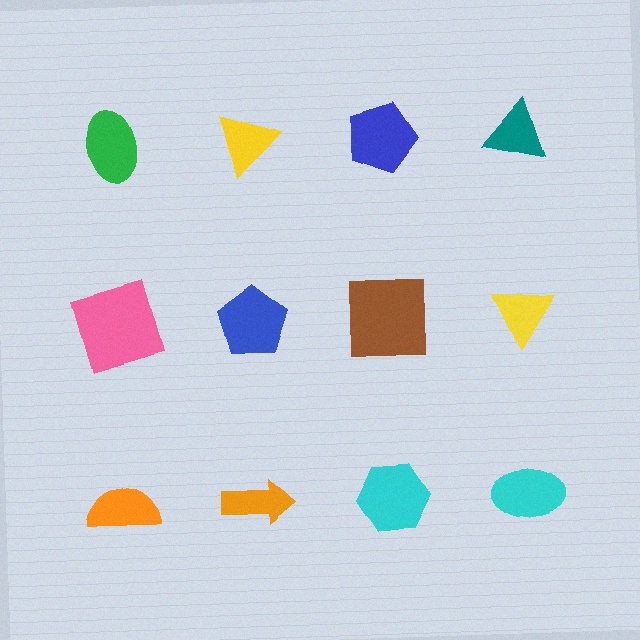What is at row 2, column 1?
A pink square.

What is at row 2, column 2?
A blue pentagon.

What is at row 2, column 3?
A brown square.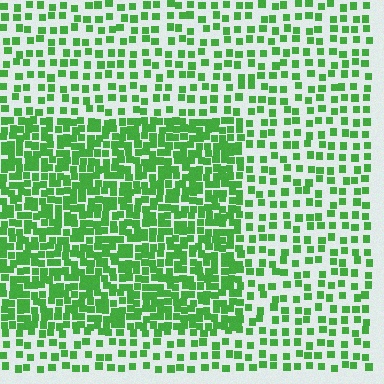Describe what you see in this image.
The image contains small green elements arranged at two different densities. A rectangle-shaped region is visible where the elements are more densely packed than the surrounding area.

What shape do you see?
I see a rectangle.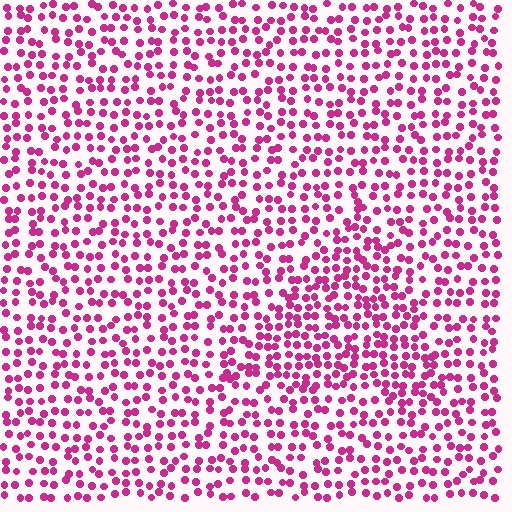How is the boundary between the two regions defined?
The boundary is defined by a change in element density (approximately 1.5x ratio). All elements are the same color, size, and shape.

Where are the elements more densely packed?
The elements are more densely packed inside the triangle boundary.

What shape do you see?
I see a triangle.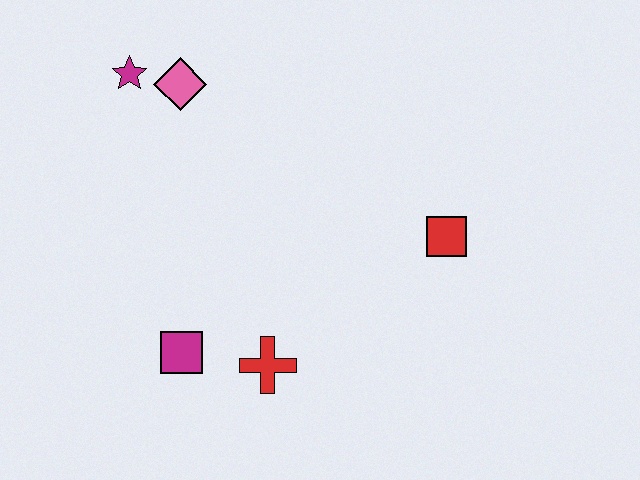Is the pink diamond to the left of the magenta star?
No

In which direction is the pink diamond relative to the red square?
The pink diamond is to the left of the red square.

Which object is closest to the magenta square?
The red cross is closest to the magenta square.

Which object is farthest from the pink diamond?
The red square is farthest from the pink diamond.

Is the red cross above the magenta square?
No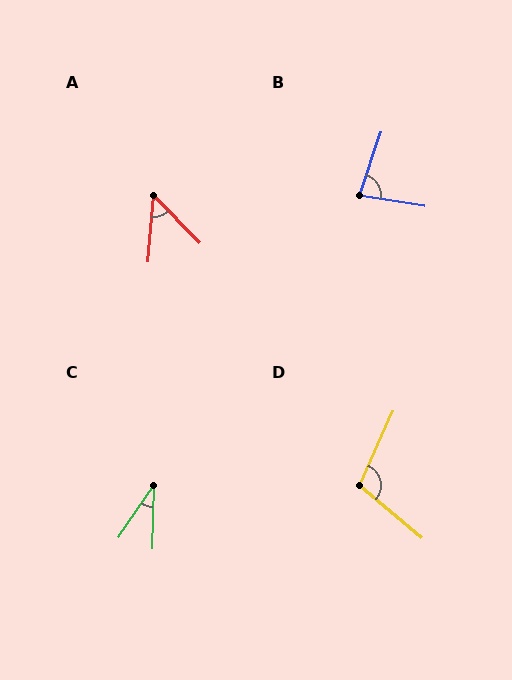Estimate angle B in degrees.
Approximately 81 degrees.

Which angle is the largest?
D, at approximately 106 degrees.